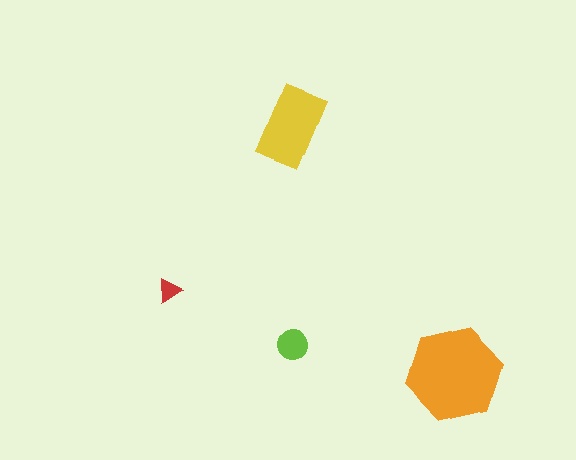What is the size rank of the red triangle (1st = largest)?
4th.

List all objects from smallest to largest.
The red triangle, the lime circle, the yellow rectangle, the orange hexagon.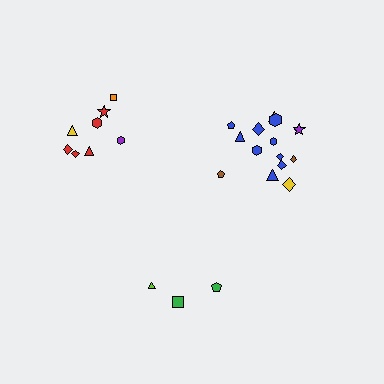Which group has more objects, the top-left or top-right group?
The top-right group.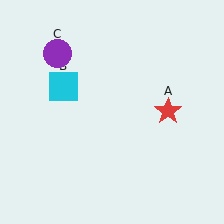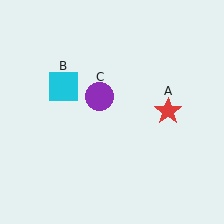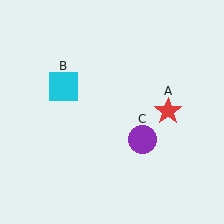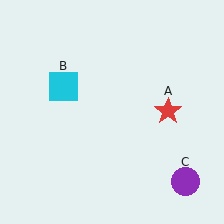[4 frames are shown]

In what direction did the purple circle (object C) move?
The purple circle (object C) moved down and to the right.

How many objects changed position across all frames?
1 object changed position: purple circle (object C).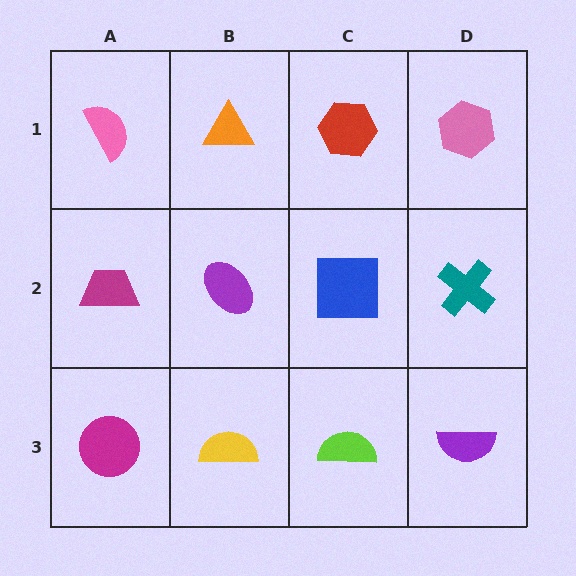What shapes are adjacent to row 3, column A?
A magenta trapezoid (row 2, column A), a yellow semicircle (row 3, column B).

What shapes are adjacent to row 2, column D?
A pink hexagon (row 1, column D), a purple semicircle (row 3, column D), a blue square (row 2, column C).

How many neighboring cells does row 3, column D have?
2.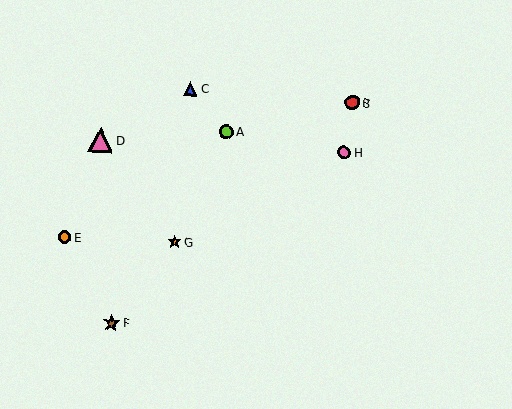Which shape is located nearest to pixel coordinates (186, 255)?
The orange star (labeled G) at (175, 242) is nearest to that location.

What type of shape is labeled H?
Shape H is a pink circle.